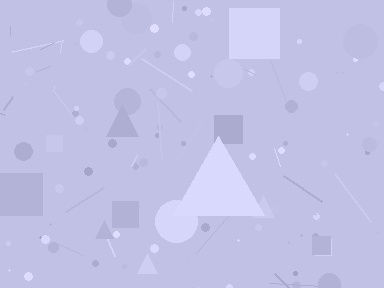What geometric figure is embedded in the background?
A triangle is embedded in the background.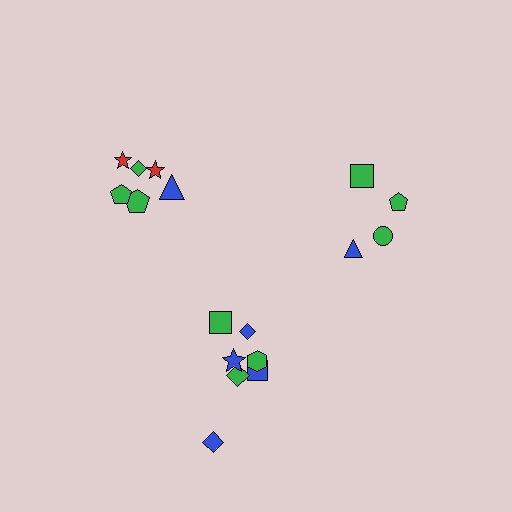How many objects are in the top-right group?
There are 4 objects.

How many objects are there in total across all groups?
There are 17 objects.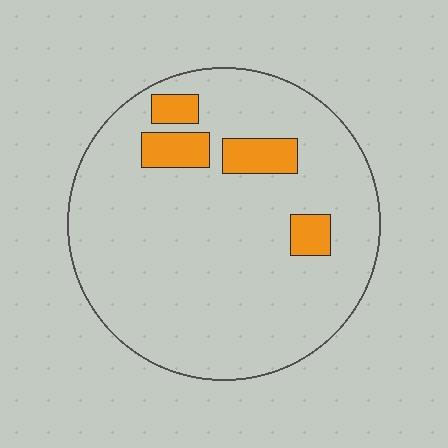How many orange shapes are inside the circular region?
4.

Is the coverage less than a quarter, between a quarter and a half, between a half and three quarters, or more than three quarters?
Less than a quarter.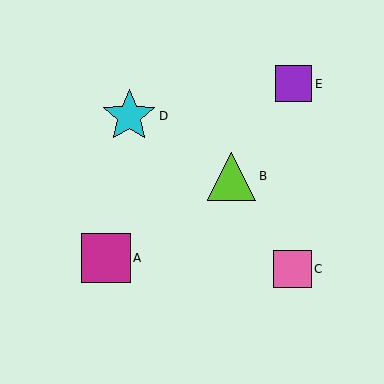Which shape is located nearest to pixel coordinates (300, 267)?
The pink square (labeled C) at (293, 269) is nearest to that location.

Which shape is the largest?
The cyan star (labeled D) is the largest.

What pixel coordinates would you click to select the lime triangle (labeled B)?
Click at (232, 176) to select the lime triangle B.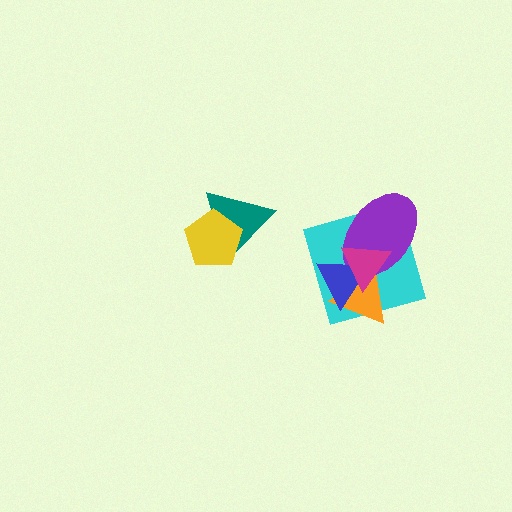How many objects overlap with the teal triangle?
1 object overlaps with the teal triangle.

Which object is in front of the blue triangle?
The magenta triangle is in front of the blue triangle.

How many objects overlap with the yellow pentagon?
1 object overlaps with the yellow pentagon.